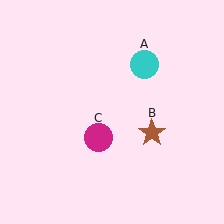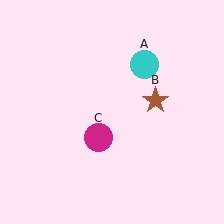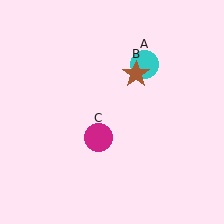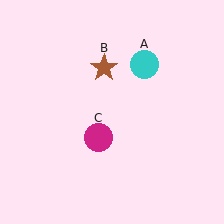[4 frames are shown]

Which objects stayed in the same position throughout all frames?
Cyan circle (object A) and magenta circle (object C) remained stationary.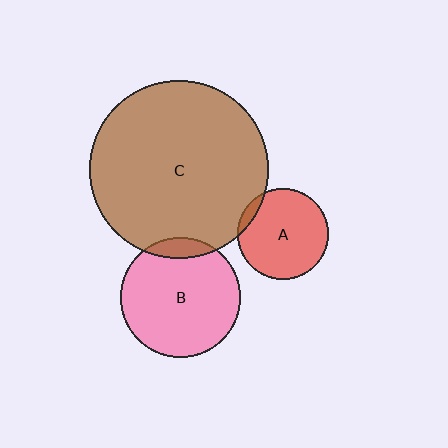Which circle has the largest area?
Circle C (brown).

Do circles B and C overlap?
Yes.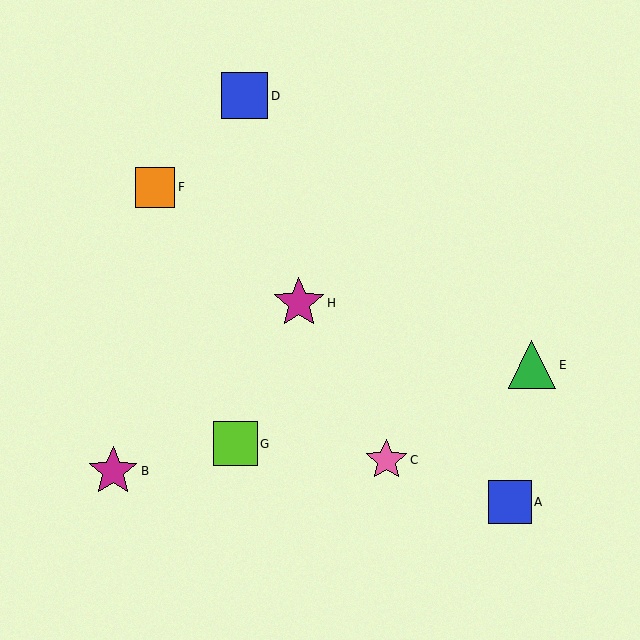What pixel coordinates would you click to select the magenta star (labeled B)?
Click at (113, 471) to select the magenta star B.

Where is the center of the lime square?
The center of the lime square is at (236, 444).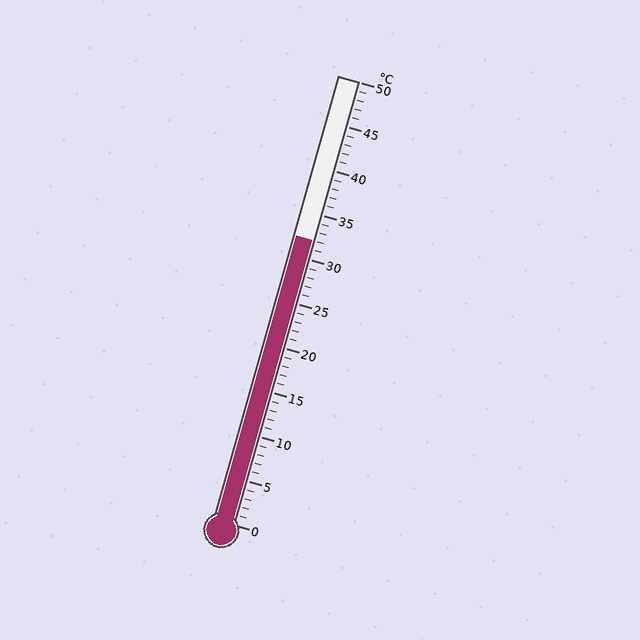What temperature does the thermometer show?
The thermometer shows approximately 32°C.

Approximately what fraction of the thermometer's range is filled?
The thermometer is filled to approximately 65% of its range.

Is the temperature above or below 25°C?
The temperature is above 25°C.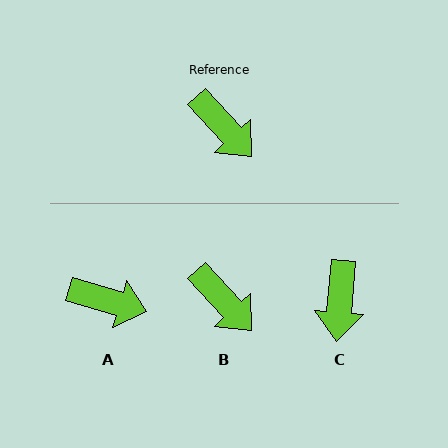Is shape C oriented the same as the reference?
No, it is off by about 47 degrees.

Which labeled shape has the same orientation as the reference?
B.